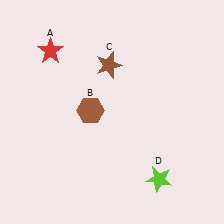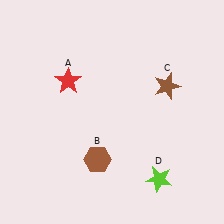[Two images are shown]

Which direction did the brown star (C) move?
The brown star (C) moved right.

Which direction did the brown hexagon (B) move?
The brown hexagon (B) moved down.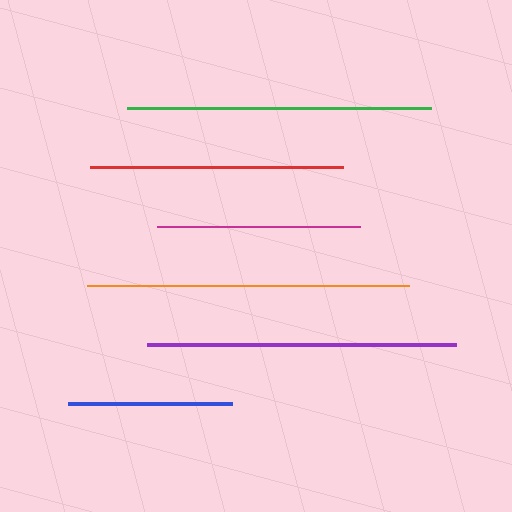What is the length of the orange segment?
The orange segment is approximately 323 pixels long.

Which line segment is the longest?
The orange line is the longest at approximately 323 pixels.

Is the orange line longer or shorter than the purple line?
The orange line is longer than the purple line.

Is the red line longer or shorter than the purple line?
The purple line is longer than the red line.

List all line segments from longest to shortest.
From longest to shortest: orange, purple, green, red, magenta, blue.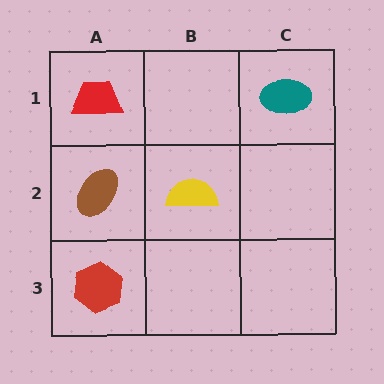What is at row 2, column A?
A brown ellipse.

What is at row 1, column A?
A red trapezoid.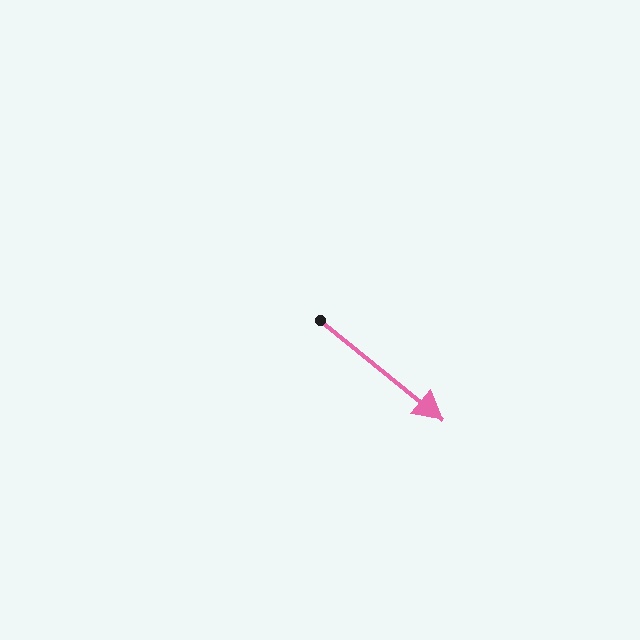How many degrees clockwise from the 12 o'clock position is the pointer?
Approximately 129 degrees.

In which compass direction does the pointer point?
Southeast.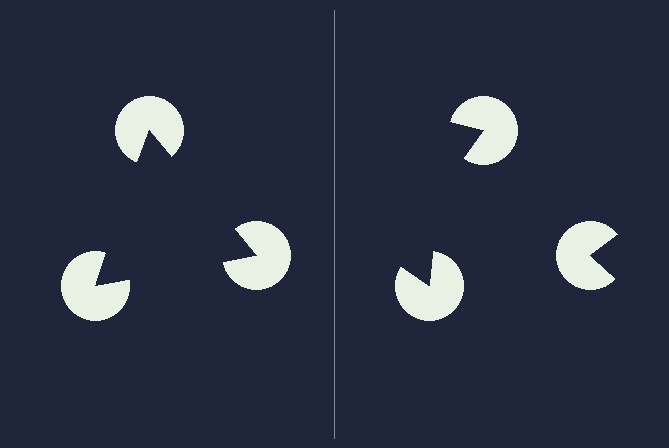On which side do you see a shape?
An illusory triangle appears on the left side. On the right side the wedge cuts are rotated, so no coherent shape forms.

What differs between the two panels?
The pac-man discs are positioned identically on both sides; only the wedge orientations differ. On the left they align to a triangle; on the right they are misaligned.